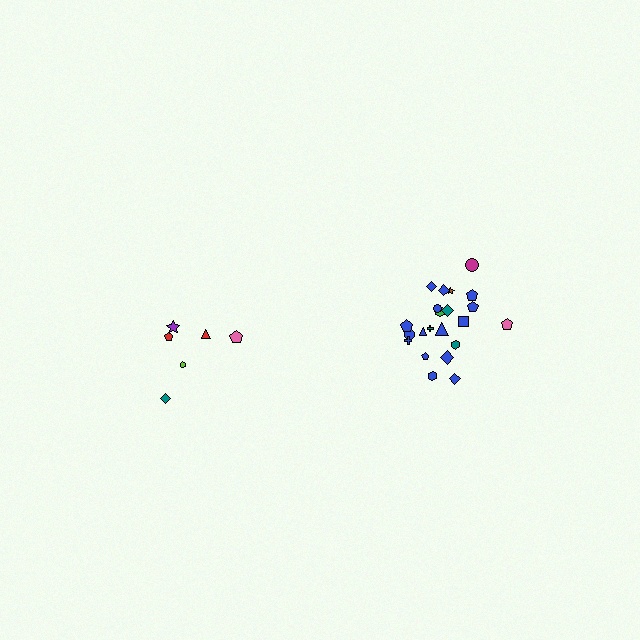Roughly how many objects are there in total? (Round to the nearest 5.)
Roughly 30 objects in total.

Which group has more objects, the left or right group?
The right group.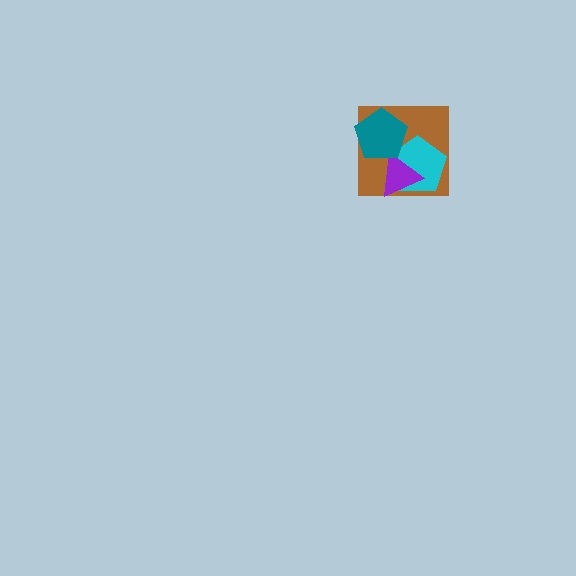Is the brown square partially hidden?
Yes, it is partially covered by another shape.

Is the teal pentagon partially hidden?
No, no other shape covers it.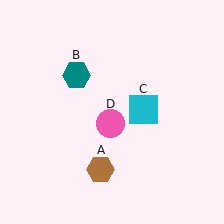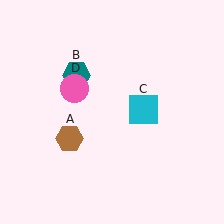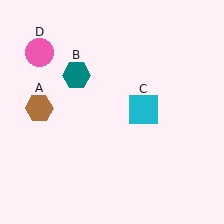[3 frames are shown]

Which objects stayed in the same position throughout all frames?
Teal hexagon (object B) and cyan square (object C) remained stationary.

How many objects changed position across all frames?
2 objects changed position: brown hexagon (object A), pink circle (object D).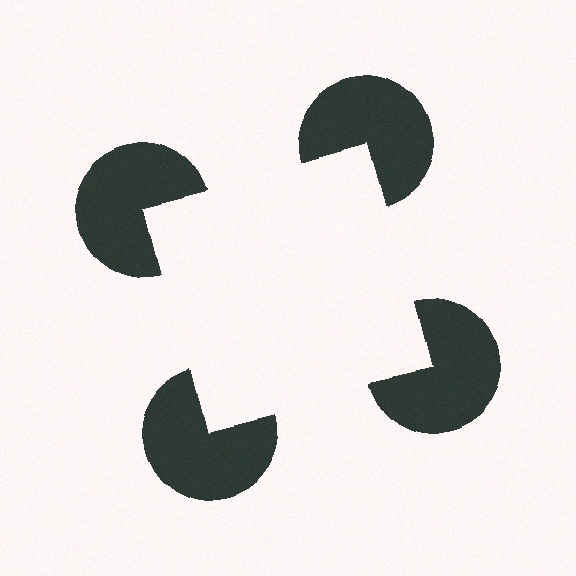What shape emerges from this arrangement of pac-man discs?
An illusory square — its edges are inferred from the aligned wedge cuts in the pac-man discs, not physically drawn.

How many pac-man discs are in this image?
There are 4 — one at each vertex of the illusory square.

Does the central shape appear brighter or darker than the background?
It typically appears slightly brighter than the background, even though no actual brightness change is drawn.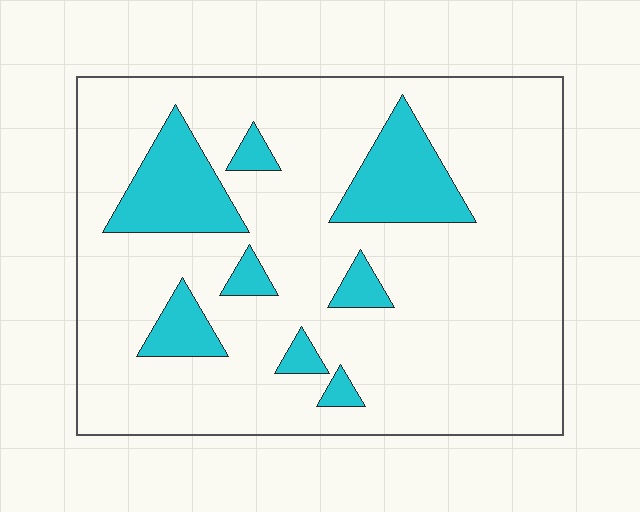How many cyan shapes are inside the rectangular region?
8.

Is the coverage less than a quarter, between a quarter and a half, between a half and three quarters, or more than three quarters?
Less than a quarter.